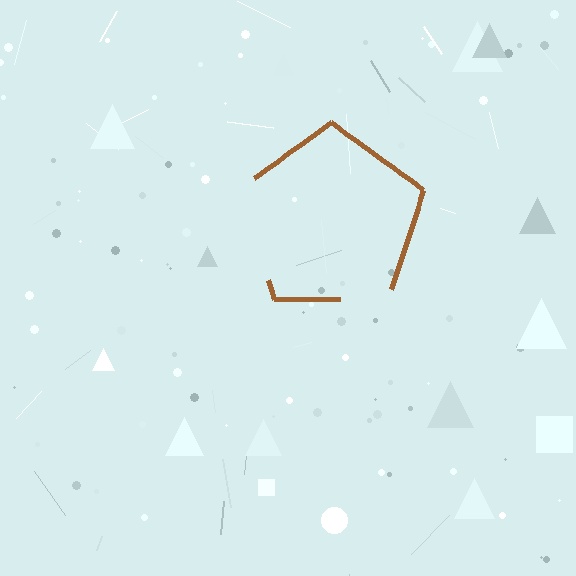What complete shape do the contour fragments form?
The contour fragments form a pentagon.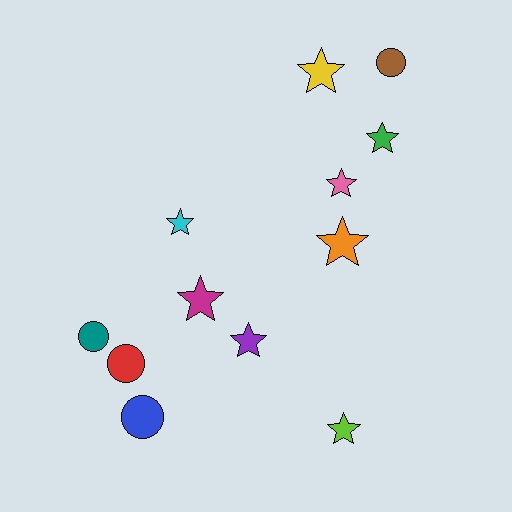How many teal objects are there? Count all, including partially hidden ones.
There is 1 teal object.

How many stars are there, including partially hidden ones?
There are 8 stars.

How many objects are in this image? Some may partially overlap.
There are 12 objects.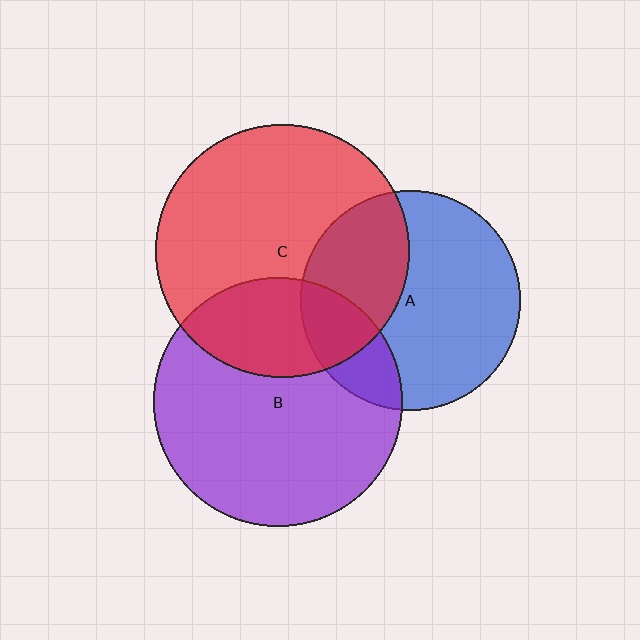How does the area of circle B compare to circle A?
Approximately 1.3 times.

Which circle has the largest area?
Circle C (red).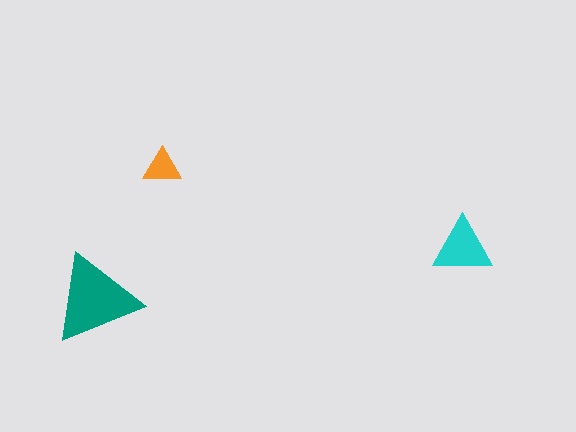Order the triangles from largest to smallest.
the teal one, the cyan one, the orange one.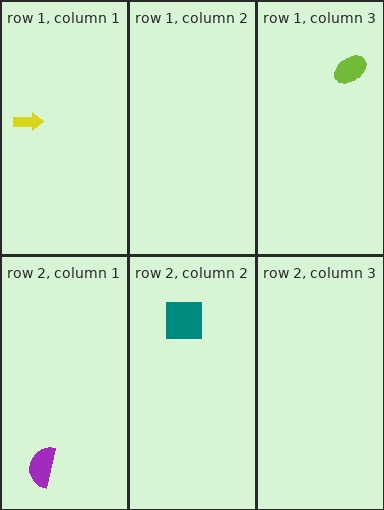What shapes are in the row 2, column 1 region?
The purple semicircle.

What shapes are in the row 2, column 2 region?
The teal square.